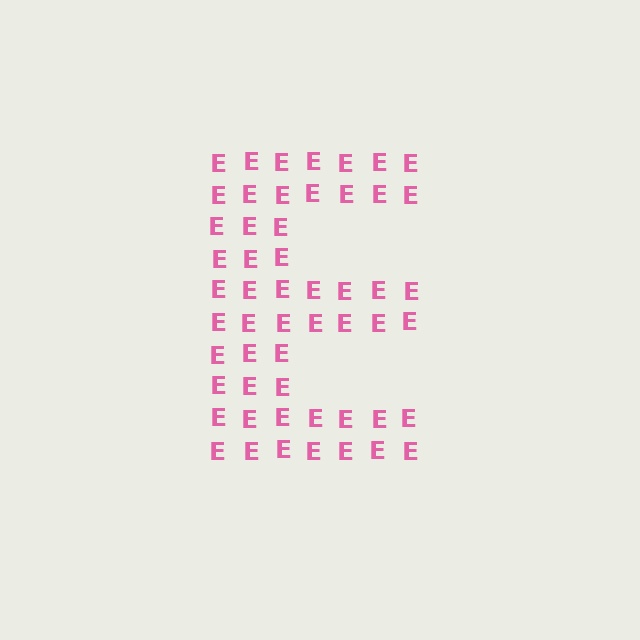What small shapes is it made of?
It is made of small letter E's.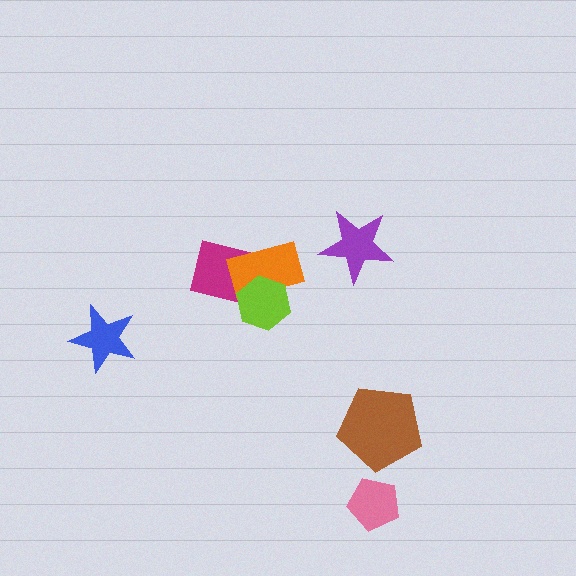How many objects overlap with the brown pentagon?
0 objects overlap with the brown pentagon.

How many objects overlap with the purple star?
0 objects overlap with the purple star.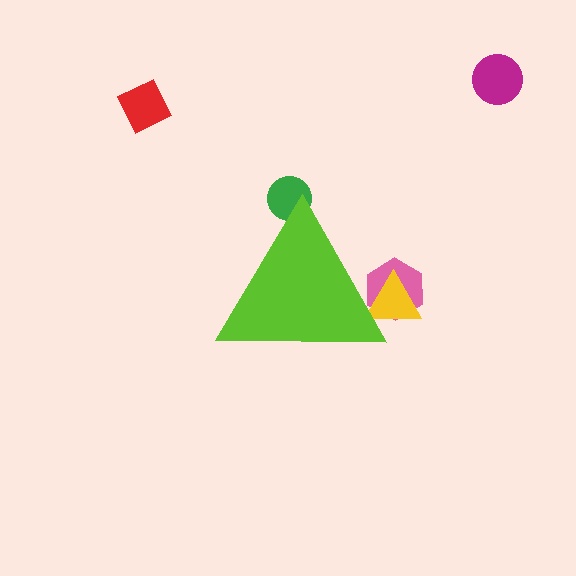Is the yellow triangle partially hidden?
Yes, the yellow triangle is partially hidden behind the lime triangle.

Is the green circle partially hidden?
Yes, the green circle is partially hidden behind the lime triangle.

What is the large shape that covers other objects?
A lime triangle.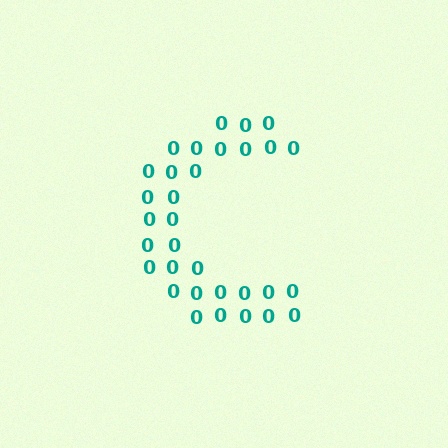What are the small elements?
The small elements are digit 0's.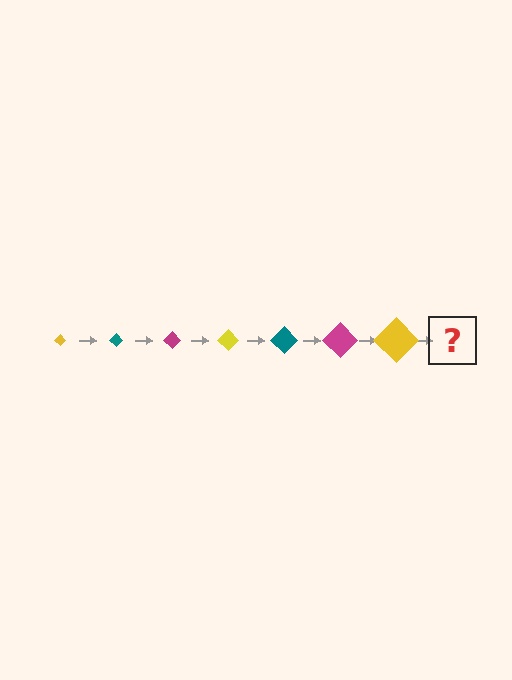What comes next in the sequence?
The next element should be a teal diamond, larger than the previous one.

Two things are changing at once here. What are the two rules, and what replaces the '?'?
The two rules are that the diamond grows larger each step and the color cycles through yellow, teal, and magenta. The '?' should be a teal diamond, larger than the previous one.